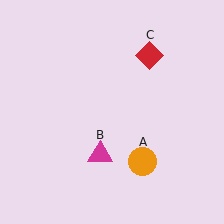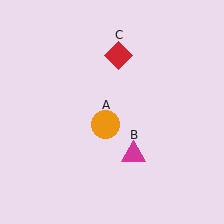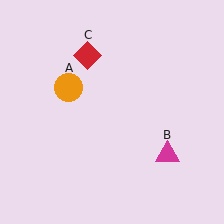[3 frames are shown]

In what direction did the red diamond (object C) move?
The red diamond (object C) moved left.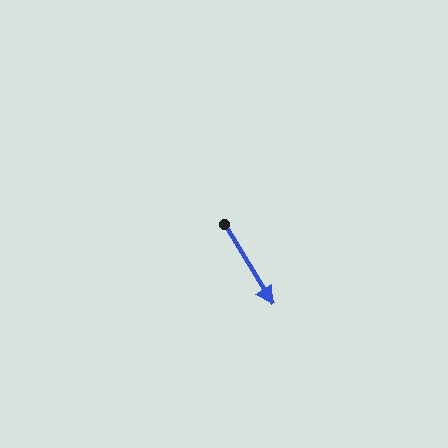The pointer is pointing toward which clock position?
Roughly 5 o'clock.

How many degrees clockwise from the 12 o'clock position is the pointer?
Approximately 149 degrees.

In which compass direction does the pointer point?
Southeast.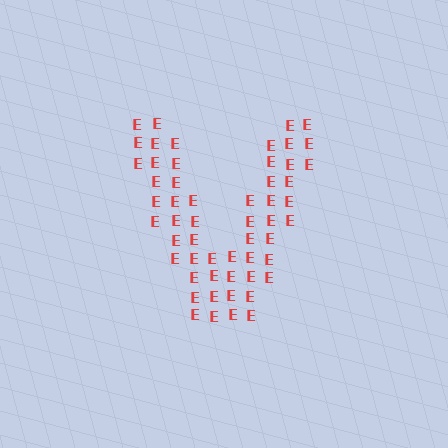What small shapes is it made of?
It is made of small letter E's.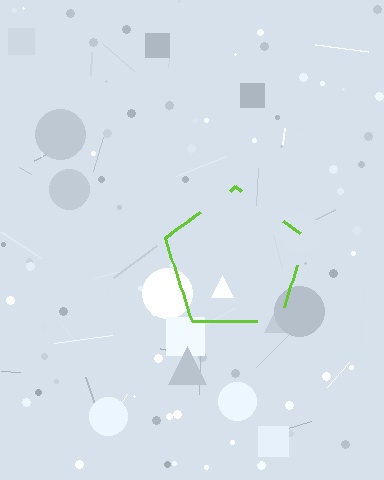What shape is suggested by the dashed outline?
The dashed outline suggests a pentagon.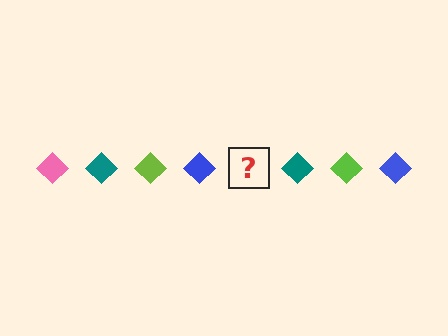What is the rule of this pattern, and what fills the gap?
The rule is that the pattern cycles through pink, teal, lime, blue diamonds. The gap should be filled with a pink diamond.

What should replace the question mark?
The question mark should be replaced with a pink diamond.